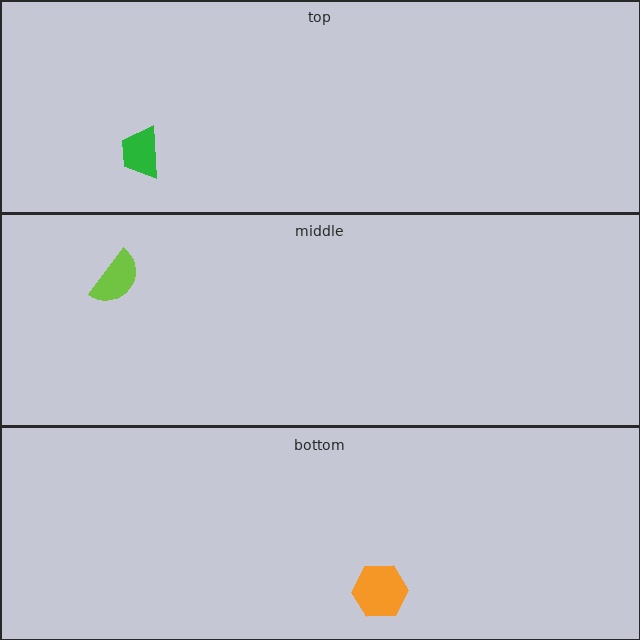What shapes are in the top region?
The green trapezoid.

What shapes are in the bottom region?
The orange hexagon.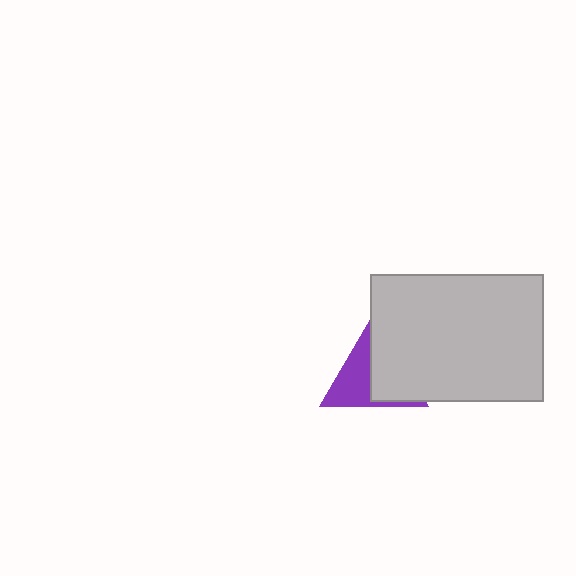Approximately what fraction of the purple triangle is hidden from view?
Roughly 52% of the purple triangle is hidden behind the light gray rectangle.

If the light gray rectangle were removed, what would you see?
You would see the complete purple triangle.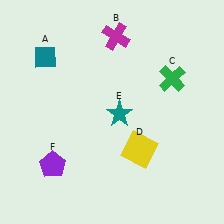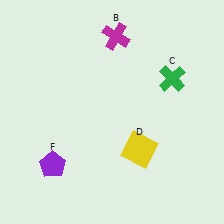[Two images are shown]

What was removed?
The teal diamond (A), the teal star (E) were removed in Image 2.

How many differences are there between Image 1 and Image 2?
There are 2 differences between the two images.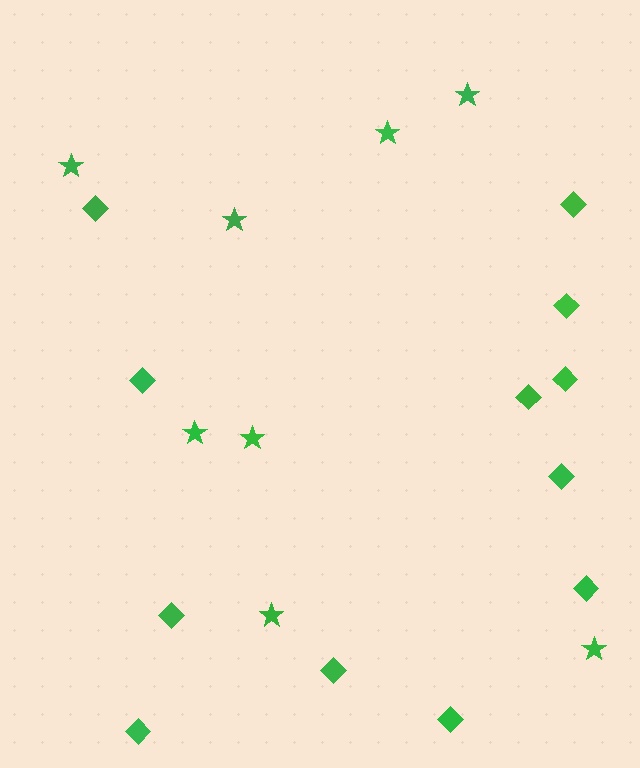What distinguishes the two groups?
There are 2 groups: one group of stars (8) and one group of diamonds (12).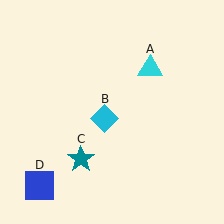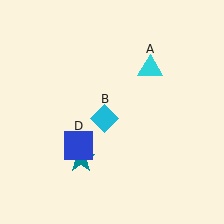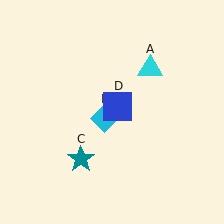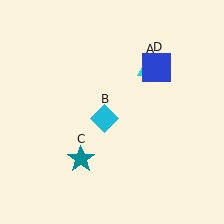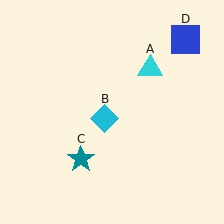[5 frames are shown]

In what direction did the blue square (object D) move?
The blue square (object D) moved up and to the right.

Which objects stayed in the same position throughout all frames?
Cyan triangle (object A) and cyan diamond (object B) and teal star (object C) remained stationary.